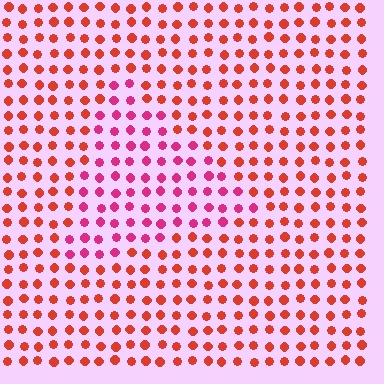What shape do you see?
I see a triangle.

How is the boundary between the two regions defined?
The boundary is defined purely by a slight shift in hue (about 35 degrees). Spacing, size, and orientation are identical on both sides.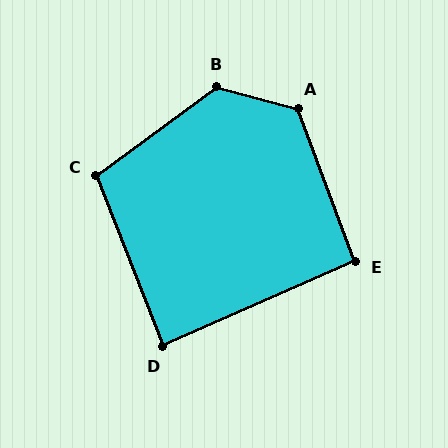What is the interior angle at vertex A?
Approximately 126 degrees (obtuse).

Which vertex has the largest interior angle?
B, at approximately 129 degrees.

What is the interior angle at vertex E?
Approximately 93 degrees (approximately right).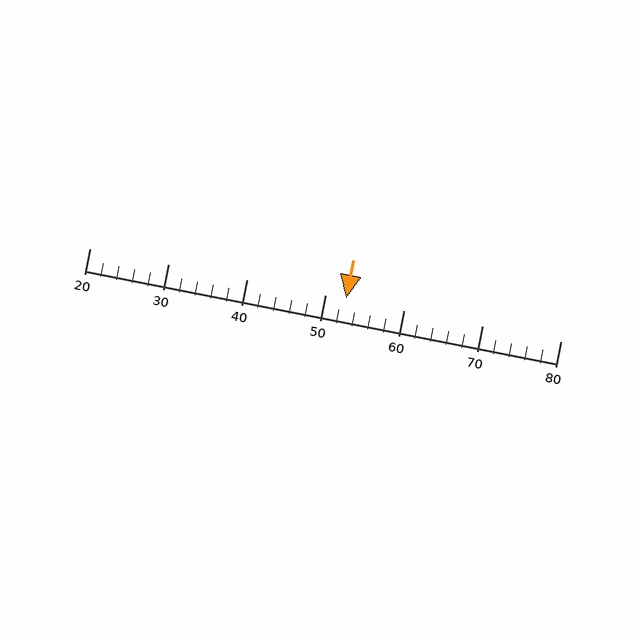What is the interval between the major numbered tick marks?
The major tick marks are spaced 10 units apart.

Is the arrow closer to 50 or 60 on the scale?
The arrow is closer to 50.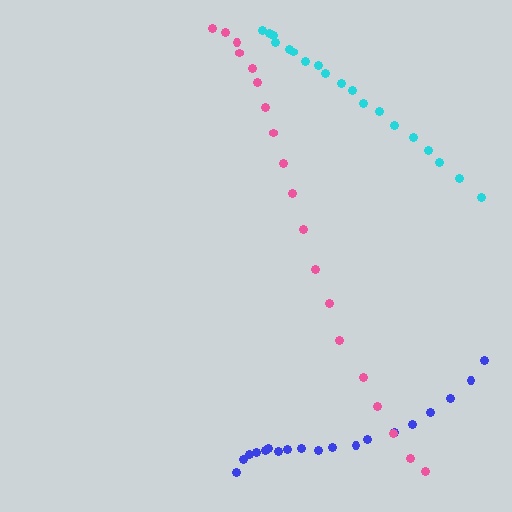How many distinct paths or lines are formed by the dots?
There are 3 distinct paths.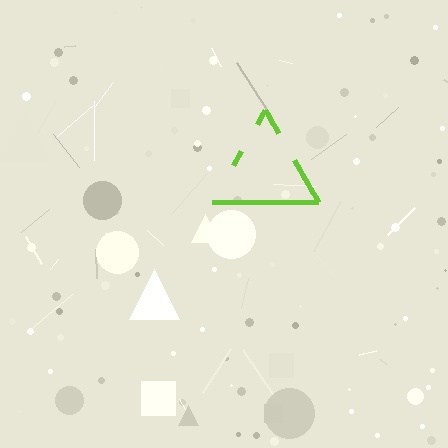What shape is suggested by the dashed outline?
The dashed outline suggests a triangle.